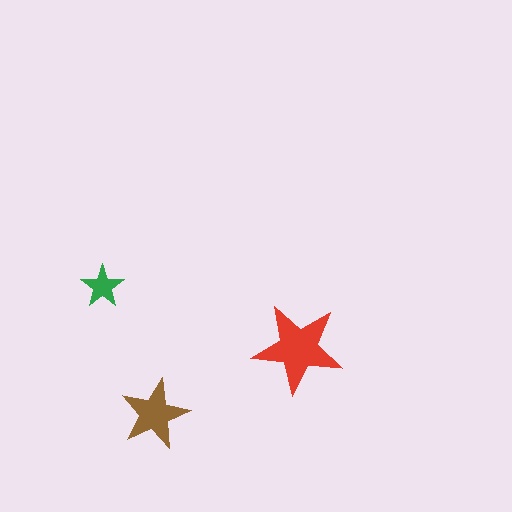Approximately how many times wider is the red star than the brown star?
About 1.5 times wider.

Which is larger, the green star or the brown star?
The brown one.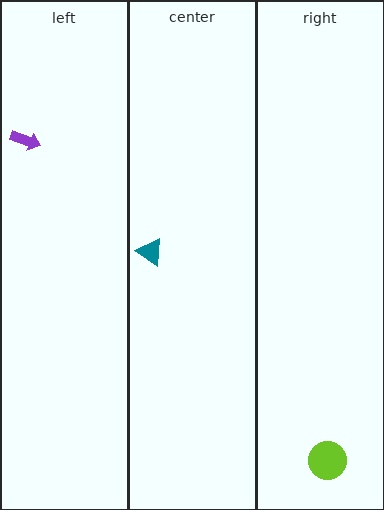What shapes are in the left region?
The purple arrow.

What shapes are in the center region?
The teal triangle.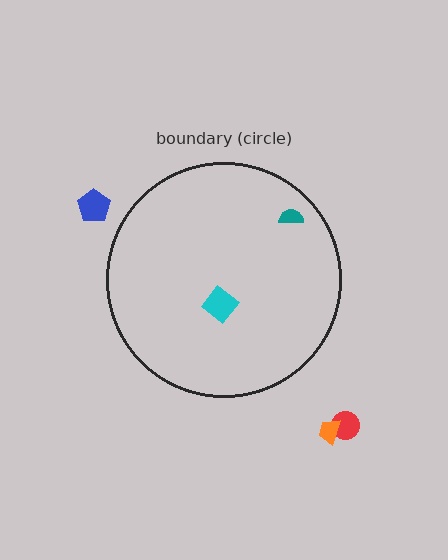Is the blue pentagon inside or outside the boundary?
Outside.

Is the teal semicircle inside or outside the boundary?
Inside.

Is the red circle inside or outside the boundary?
Outside.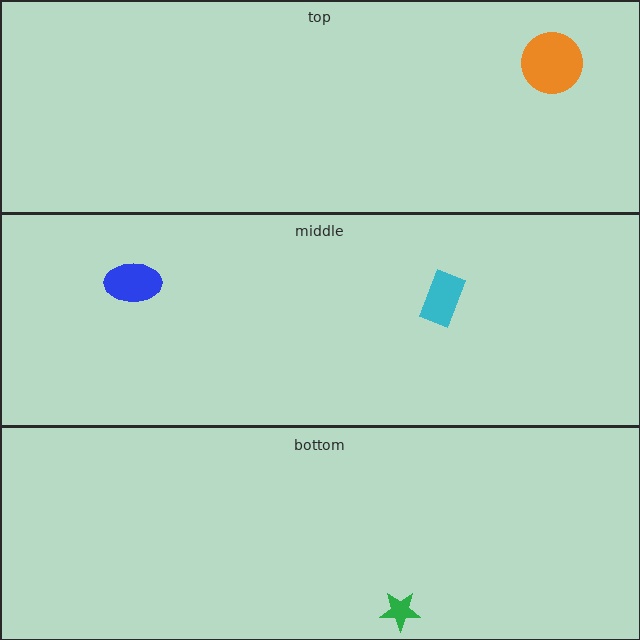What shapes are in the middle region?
The cyan rectangle, the blue ellipse.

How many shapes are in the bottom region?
1.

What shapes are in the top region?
The orange circle.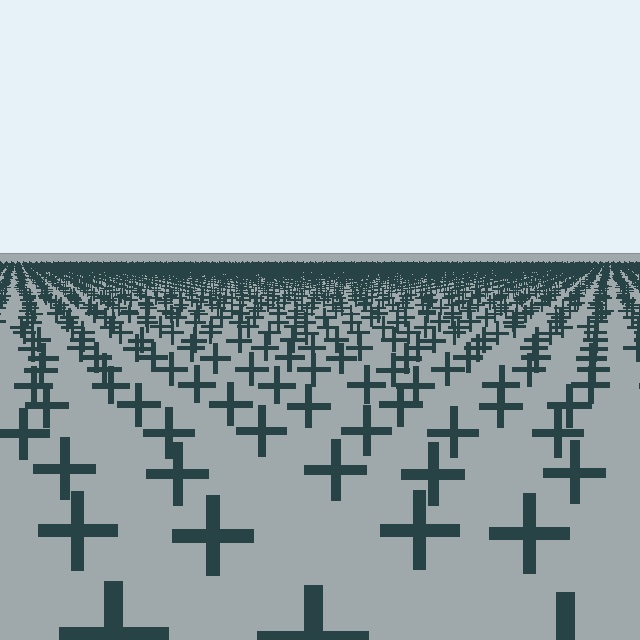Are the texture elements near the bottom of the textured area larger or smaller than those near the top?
Larger. Near the bottom, elements are closer to the viewer and appear at a bigger on-screen size.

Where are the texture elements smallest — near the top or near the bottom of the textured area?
Near the top.